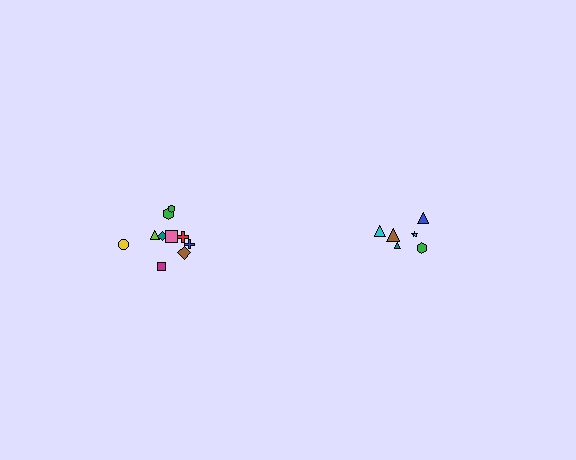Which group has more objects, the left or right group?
The left group.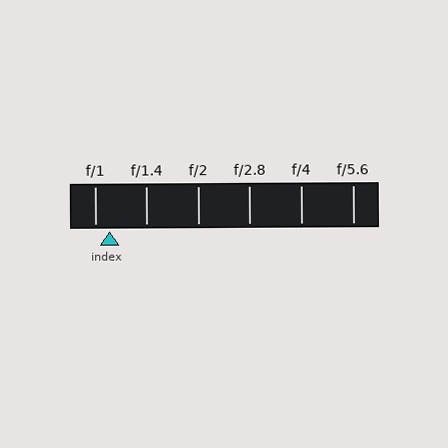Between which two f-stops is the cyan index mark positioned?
The index mark is between f/1 and f/1.4.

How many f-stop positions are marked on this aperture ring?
There are 6 f-stop positions marked.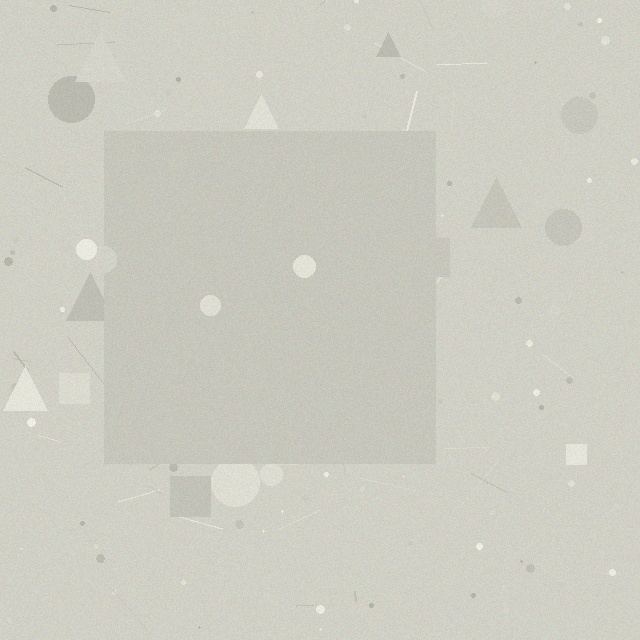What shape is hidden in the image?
A square is hidden in the image.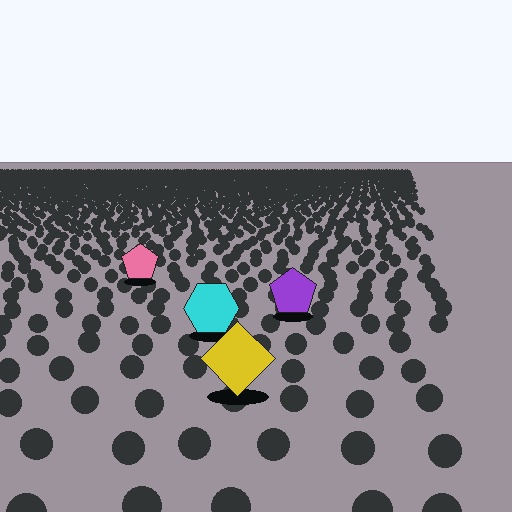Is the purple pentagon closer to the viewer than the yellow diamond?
No. The yellow diamond is closer — you can tell from the texture gradient: the ground texture is coarser near it.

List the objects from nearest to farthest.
From nearest to farthest: the yellow diamond, the cyan hexagon, the purple pentagon, the pink pentagon.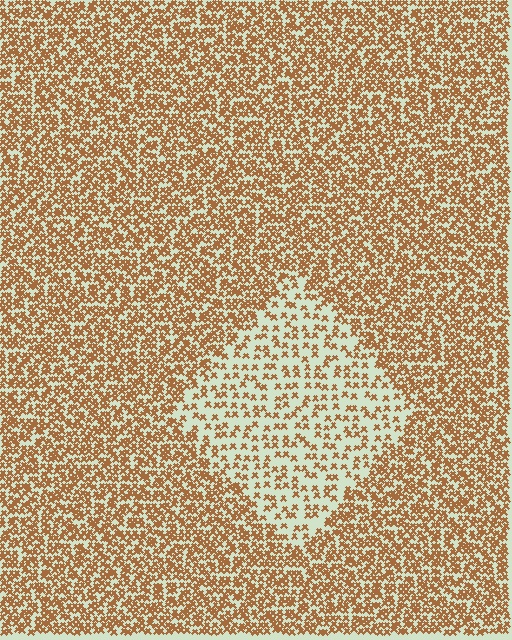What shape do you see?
I see a diamond.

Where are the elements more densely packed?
The elements are more densely packed outside the diamond boundary.